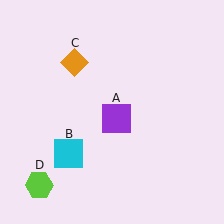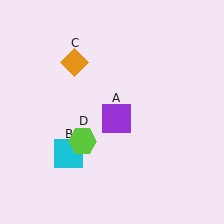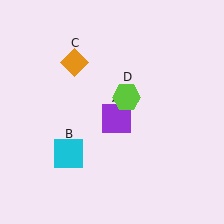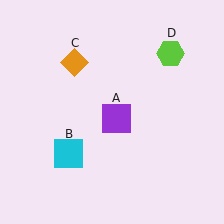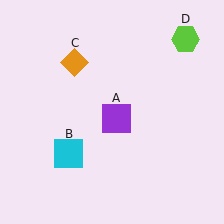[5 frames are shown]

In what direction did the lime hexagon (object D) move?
The lime hexagon (object D) moved up and to the right.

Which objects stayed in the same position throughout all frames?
Purple square (object A) and cyan square (object B) and orange diamond (object C) remained stationary.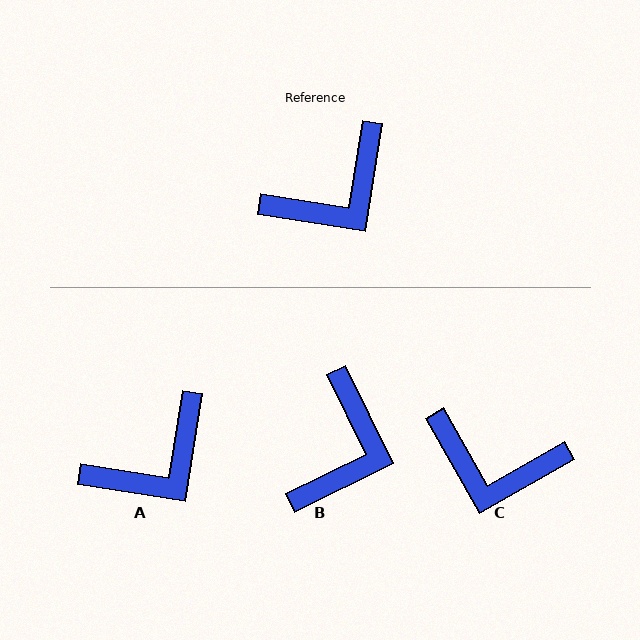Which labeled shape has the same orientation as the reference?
A.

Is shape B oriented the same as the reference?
No, it is off by about 35 degrees.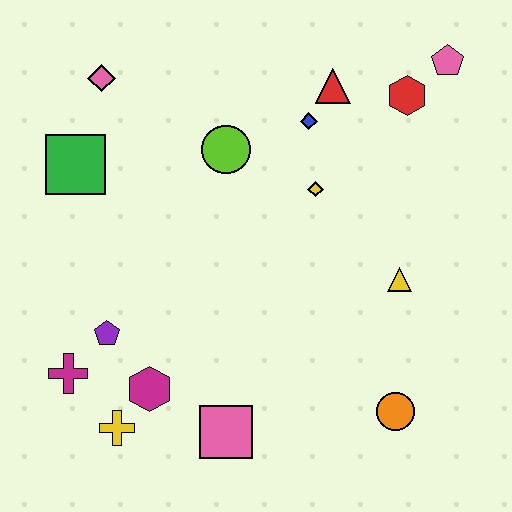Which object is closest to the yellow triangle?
The yellow diamond is closest to the yellow triangle.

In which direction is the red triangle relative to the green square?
The red triangle is to the right of the green square.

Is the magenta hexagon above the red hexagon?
No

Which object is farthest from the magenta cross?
The pink pentagon is farthest from the magenta cross.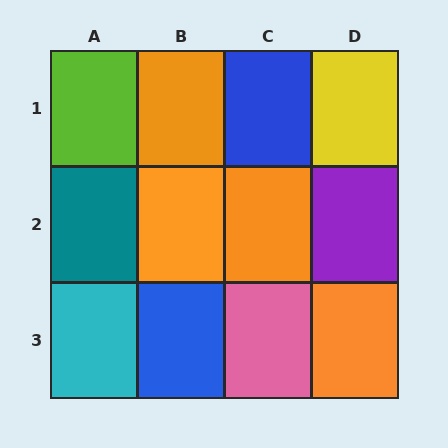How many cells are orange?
4 cells are orange.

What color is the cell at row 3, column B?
Blue.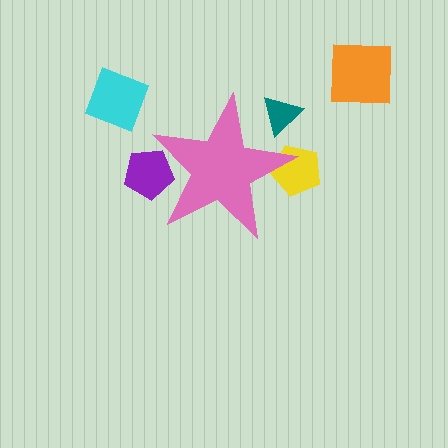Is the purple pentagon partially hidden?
Yes, the purple pentagon is partially hidden behind the pink star.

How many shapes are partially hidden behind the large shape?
3 shapes are partially hidden.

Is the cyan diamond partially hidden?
No, the cyan diamond is fully visible.